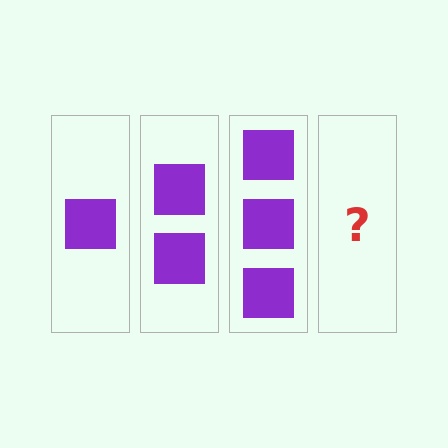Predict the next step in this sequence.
The next step is 4 squares.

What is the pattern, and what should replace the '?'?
The pattern is that each step adds one more square. The '?' should be 4 squares.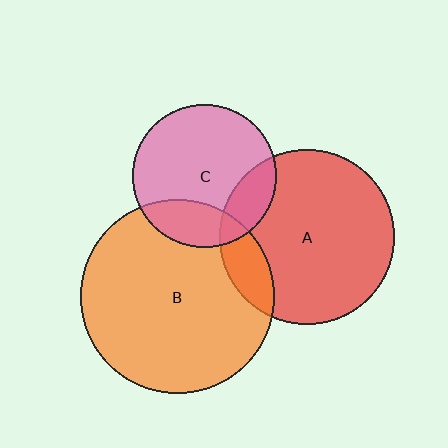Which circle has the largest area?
Circle B (orange).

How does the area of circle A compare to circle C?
Approximately 1.5 times.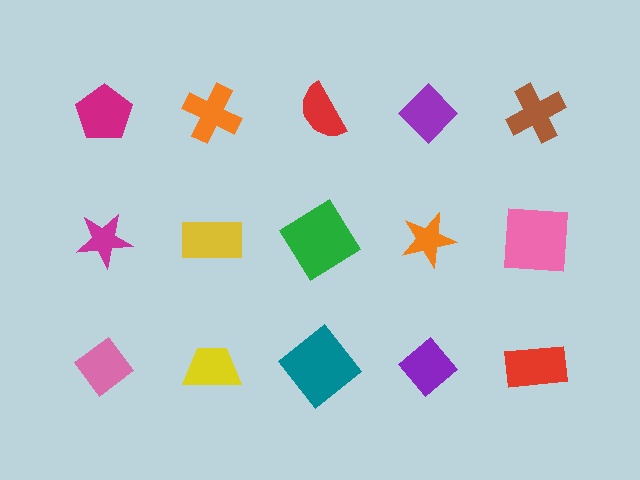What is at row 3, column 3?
A teal diamond.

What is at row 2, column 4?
An orange star.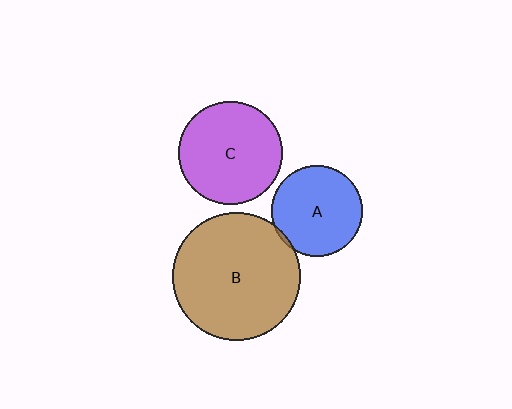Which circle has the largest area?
Circle B (brown).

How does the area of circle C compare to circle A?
Approximately 1.3 times.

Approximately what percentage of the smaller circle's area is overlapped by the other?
Approximately 5%.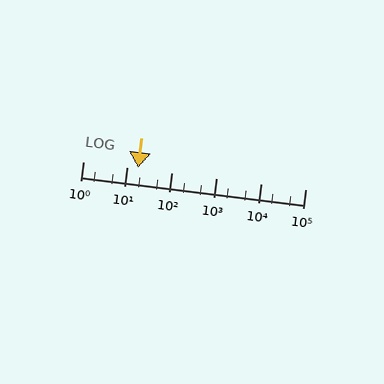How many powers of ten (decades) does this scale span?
The scale spans 5 decades, from 1 to 100000.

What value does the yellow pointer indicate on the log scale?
The pointer indicates approximately 17.